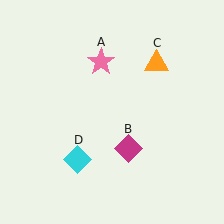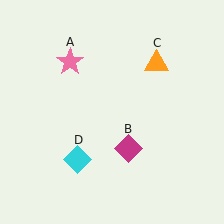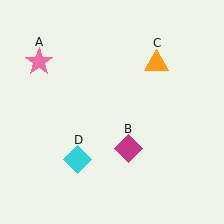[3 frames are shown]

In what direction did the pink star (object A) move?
The pink star (object A) moved left.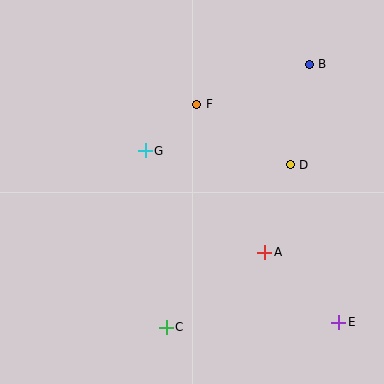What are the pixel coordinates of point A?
Point A is at (265, 252).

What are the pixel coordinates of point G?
Point G is at (145, 151).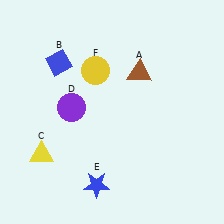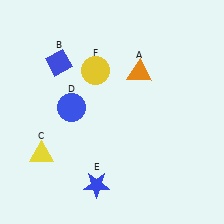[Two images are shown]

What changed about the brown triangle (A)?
In Image 1, A is brown. In Image 2, it changed to orange.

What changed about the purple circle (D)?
In Image 1, D is purple. In Image 2, it changed to blue.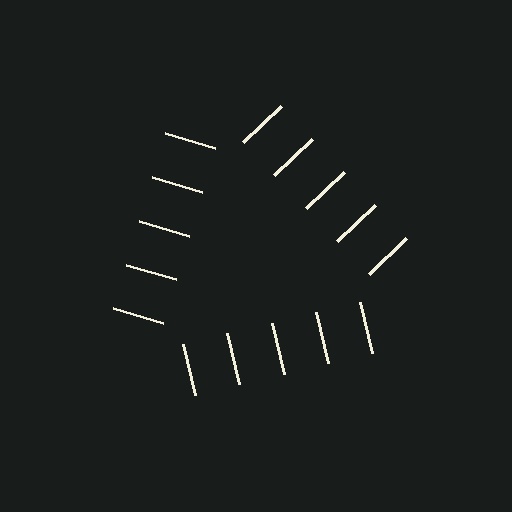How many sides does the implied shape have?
3 sides — the line-ends trace a triangle.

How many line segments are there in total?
15 — 5 along each of the 3 edges.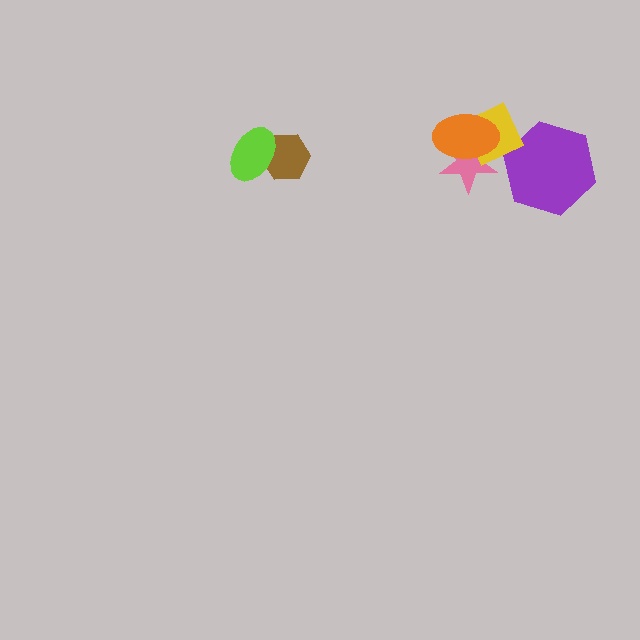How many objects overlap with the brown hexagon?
1 object overlaps with the brown hexagon.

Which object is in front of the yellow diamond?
The orange ellipse is in front of the yellow diamond.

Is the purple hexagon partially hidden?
Yes, it is partially covered by another shape.